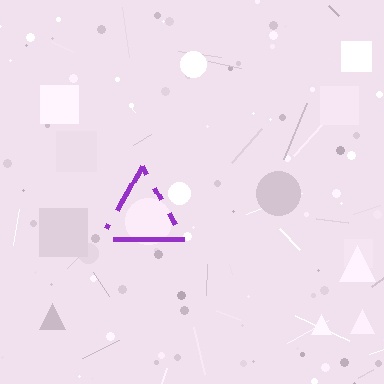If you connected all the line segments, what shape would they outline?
They would outline a triangle.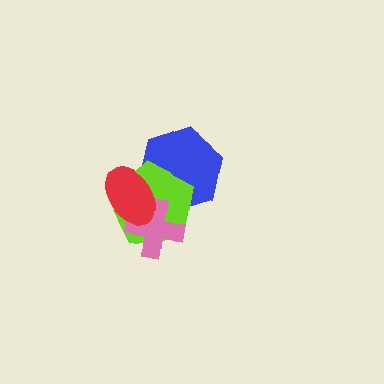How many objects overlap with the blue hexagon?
3 objects overlap with the blue hexagon.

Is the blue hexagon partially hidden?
Yes, it is partially covered by another shape.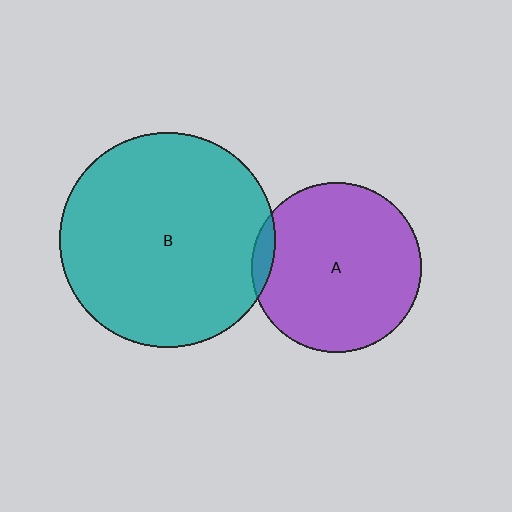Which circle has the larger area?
Circle B (teal).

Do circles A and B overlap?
Yes.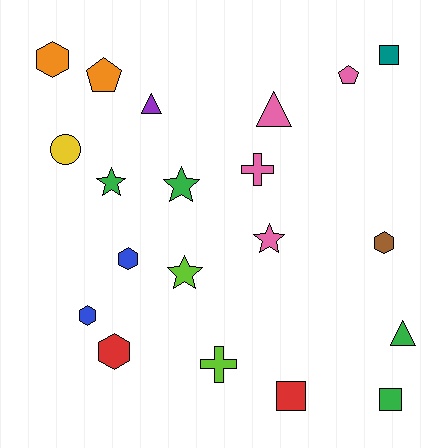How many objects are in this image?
There are 20 objects.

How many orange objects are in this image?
There are 2 orange objects.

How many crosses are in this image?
There are 2 crosses.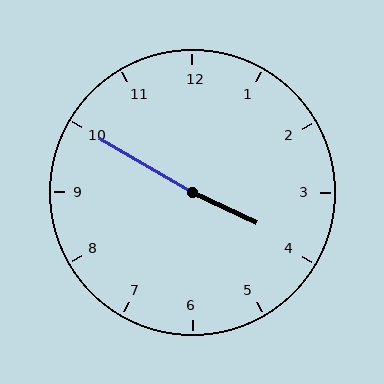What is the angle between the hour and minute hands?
Approximately 175 degrees.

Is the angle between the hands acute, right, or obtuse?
It is obtuse.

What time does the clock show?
3:50.